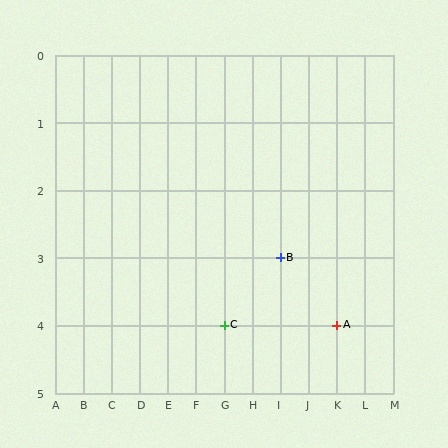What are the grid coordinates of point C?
Point C is at grid coordinates (G, 4).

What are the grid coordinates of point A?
Point A is at grid coordinates (K, 4).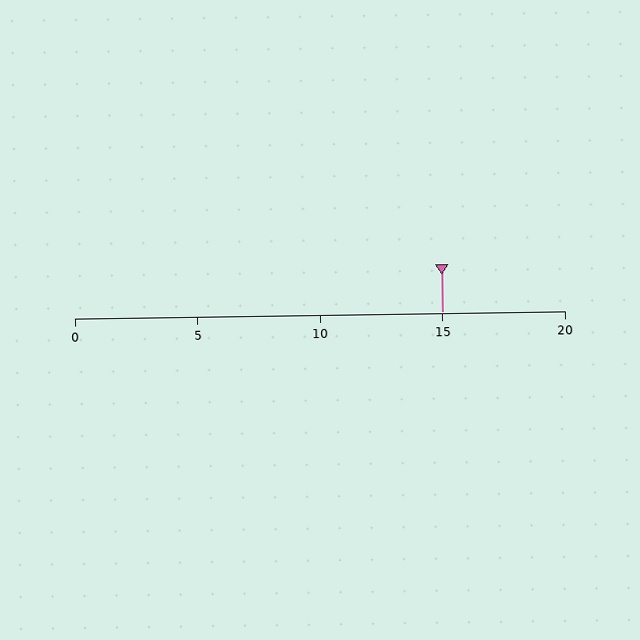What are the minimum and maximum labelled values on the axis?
The axis runs from 0 to 20.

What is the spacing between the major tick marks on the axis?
The major ticks are spaced 5 apart.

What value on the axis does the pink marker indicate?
The marker indicates approximately 15.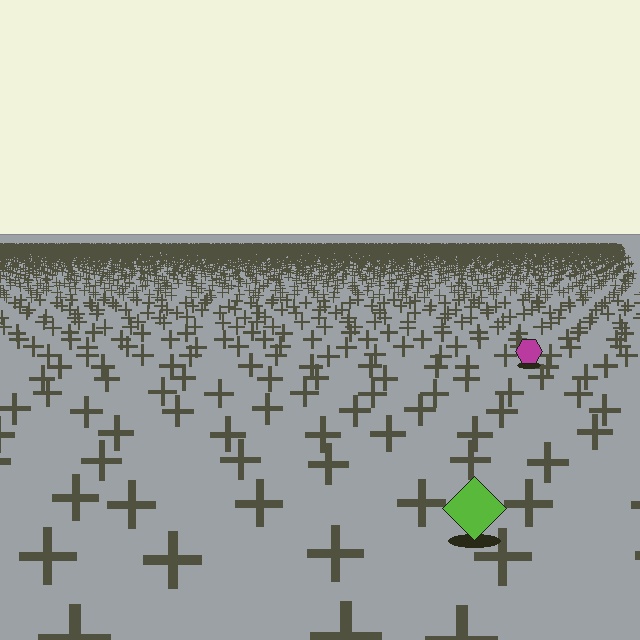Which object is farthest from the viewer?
The magenta hexagon is farthest from the viewer. It appears smaller and the ground texture around it is denser.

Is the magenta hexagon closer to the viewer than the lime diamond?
No. The lime diamond is closer — you can tell from the texture gradient: the ground texture is coarser near it.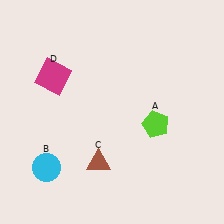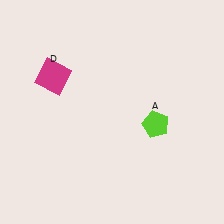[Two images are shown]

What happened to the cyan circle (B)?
The cyan circle (B) was removed in Image 2. It was in the bottom-left area of Image 1.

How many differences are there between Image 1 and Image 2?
There are 2 differences between the two images.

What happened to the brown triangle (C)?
The brown triangle (C) was removed in Image 2. It was in the bottom-left area of Image 1.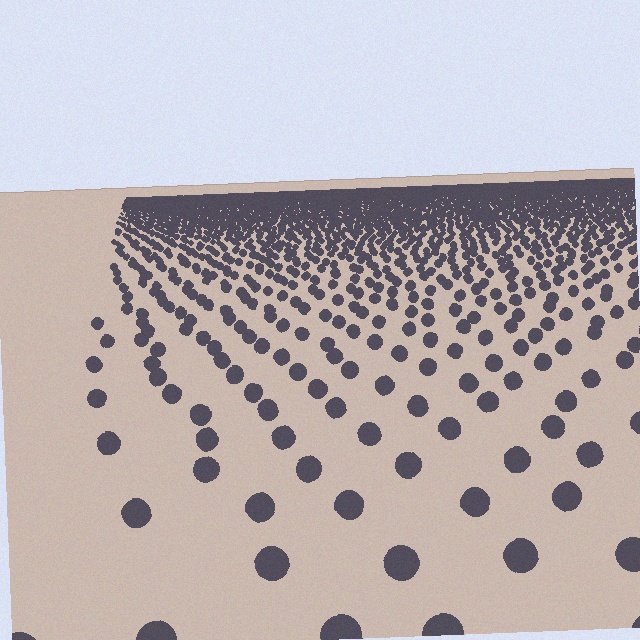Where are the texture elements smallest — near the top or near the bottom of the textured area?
Near the top.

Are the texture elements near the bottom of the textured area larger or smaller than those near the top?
Larger. Near the bottom, elements are closer to the viewer and appear at a bigger on-screen size.